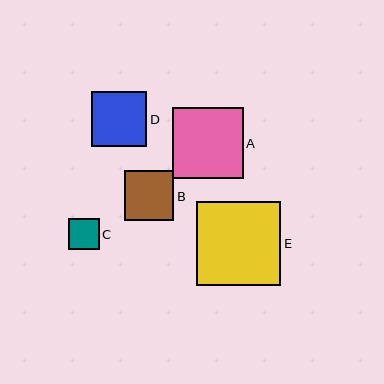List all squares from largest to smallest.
From largest to smallest: E, A, D, B, C.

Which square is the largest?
Square E is the largest with a size of approximately 84 pixels.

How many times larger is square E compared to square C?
Square E is approximately 2.7 times the size of square C.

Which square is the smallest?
Square C is the smallest with a size of approximately 31 pixels.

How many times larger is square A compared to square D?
Square A is approximately 1.3 times the size of square D.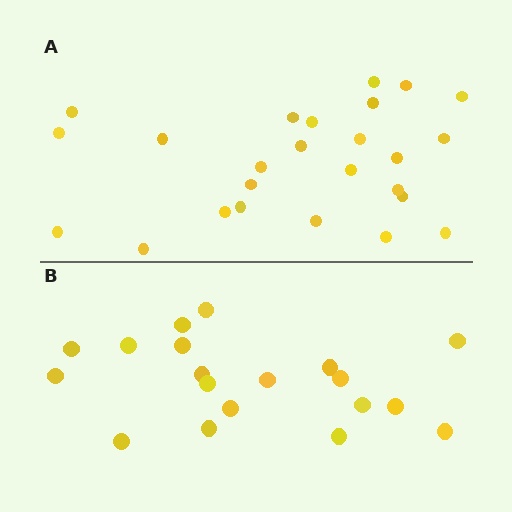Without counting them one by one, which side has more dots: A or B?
Region A (the top region) has more dots.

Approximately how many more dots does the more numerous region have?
Region A has about 6 more dots than region B.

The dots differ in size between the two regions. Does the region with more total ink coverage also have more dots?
No. Region B has more total ink coverage because its dots are larger, but region A actually contains more individual dots. Total area can be misleading — the number of items is what matters here.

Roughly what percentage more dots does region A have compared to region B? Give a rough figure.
About 30% more.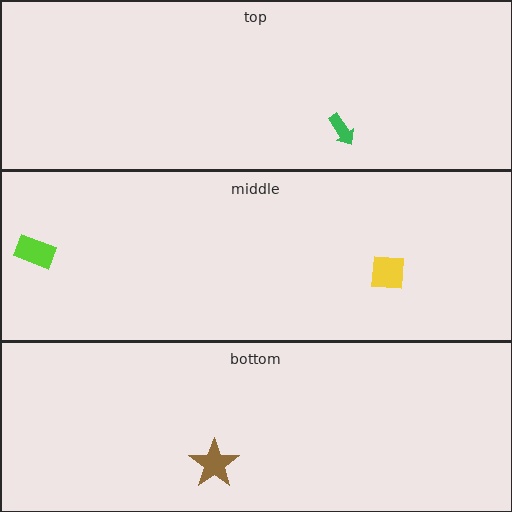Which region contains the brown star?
The bottom region.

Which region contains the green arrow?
The top region.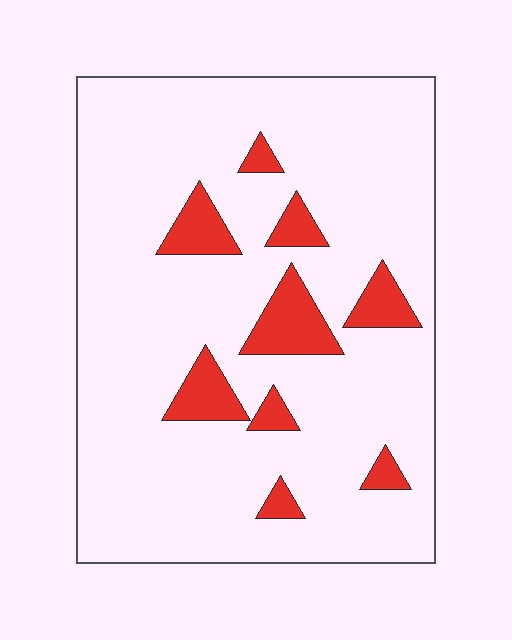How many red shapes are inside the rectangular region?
9.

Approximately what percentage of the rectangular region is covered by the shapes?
Approximately 10%.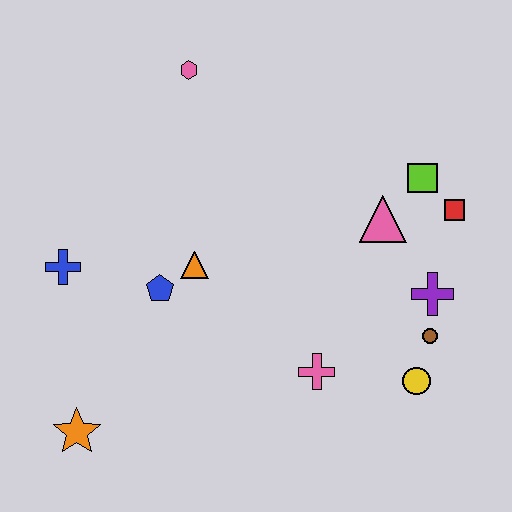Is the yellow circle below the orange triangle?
Yes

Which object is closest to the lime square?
The red square is closest to the lime square.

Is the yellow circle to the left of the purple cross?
Yes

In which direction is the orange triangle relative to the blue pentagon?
The orange triangle is to the right of the blue pentagon.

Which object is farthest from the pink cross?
The pink hexagon is farthest from the pink cross.